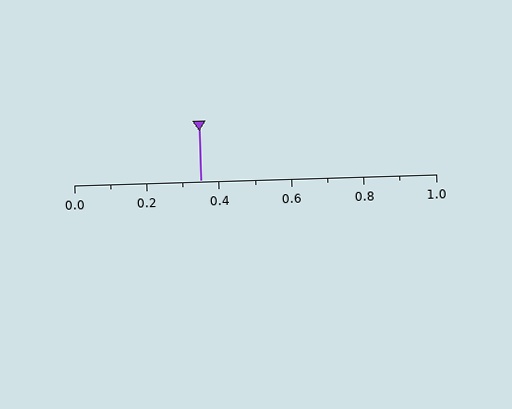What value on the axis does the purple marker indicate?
The marker indicates approximately 0.35.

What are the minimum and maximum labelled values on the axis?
The axis runs from 0.0 to 1.0.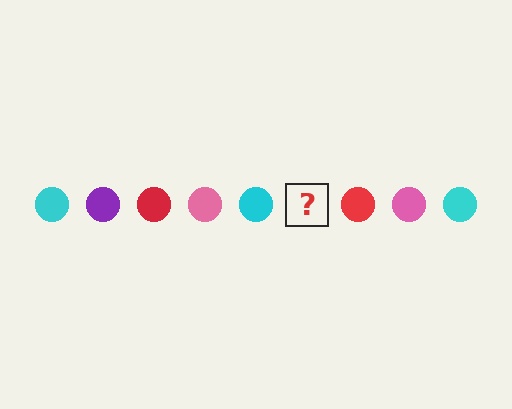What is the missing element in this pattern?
The missing element is a purple circle.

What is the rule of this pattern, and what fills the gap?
The rule is that the pattern cycles through cyan, purple, red, pink circles. The gap should be filled with a purple circle.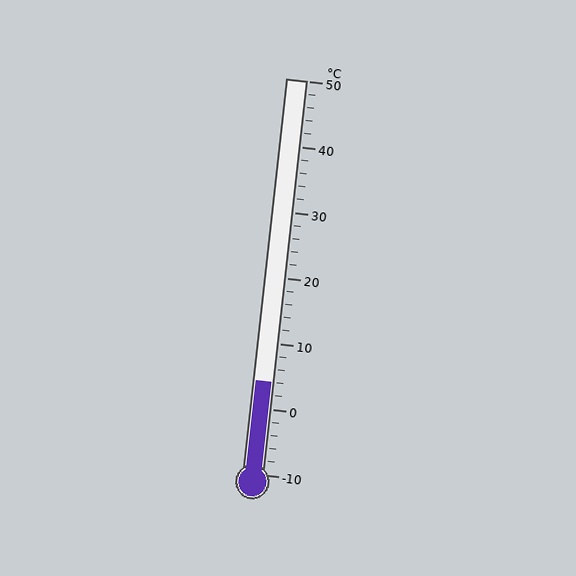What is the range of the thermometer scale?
The thermometer scale ranges from -10°C to 50°C.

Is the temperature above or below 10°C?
The temperature is below 10°C.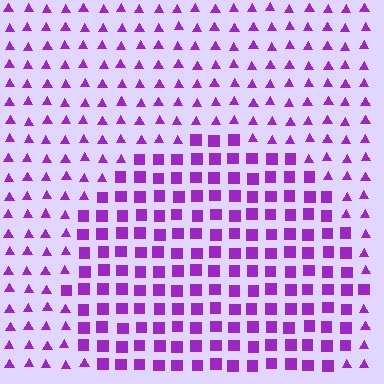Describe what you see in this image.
The image is filled with small purple elements arranged in a uniform grid. A circle-shaped region contains squares, while the surrounding area contains triangles. The boundary is defined purely by the change in element shape.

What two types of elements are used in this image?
The image uses squares inside the circle region and triangles outside it.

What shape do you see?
I see a circle.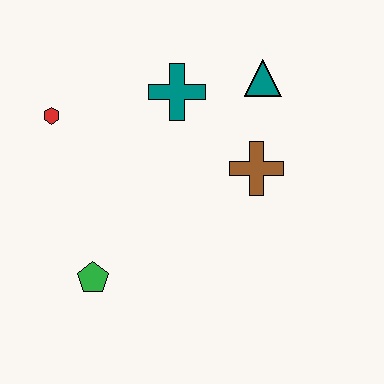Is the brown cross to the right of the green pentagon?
Yes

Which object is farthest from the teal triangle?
The green pentagon is farthest from the teal triangle.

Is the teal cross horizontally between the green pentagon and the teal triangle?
Yes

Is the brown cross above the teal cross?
No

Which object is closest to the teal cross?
The teal triangle is closest to the teal cross.